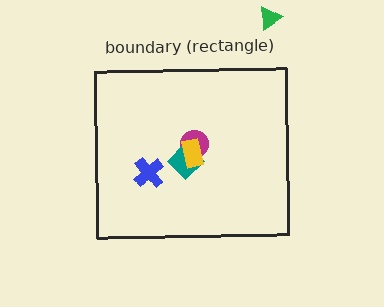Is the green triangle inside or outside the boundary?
Outside.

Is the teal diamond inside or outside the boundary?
Inside.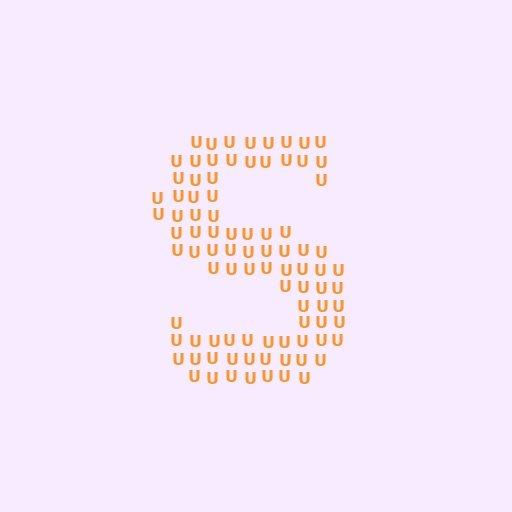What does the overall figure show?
The overall figure shows the letter S.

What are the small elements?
The small elements are letter U's.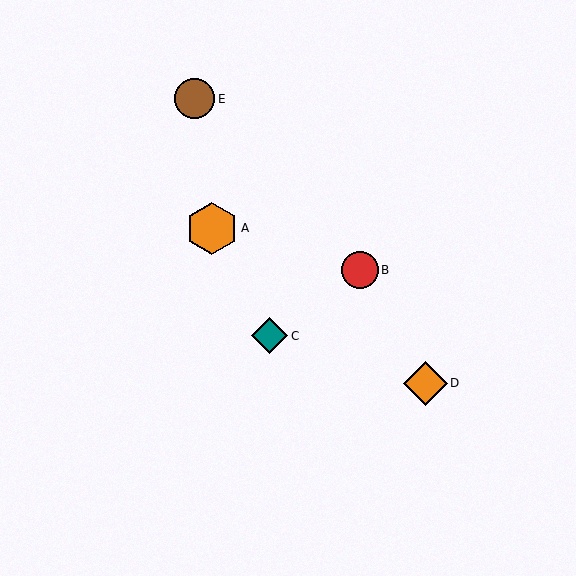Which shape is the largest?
The orange hexagon (labeled A) is the largest.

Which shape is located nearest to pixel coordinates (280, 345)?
The teal diamond (labeled C) at (270, 336) is nearest to that location.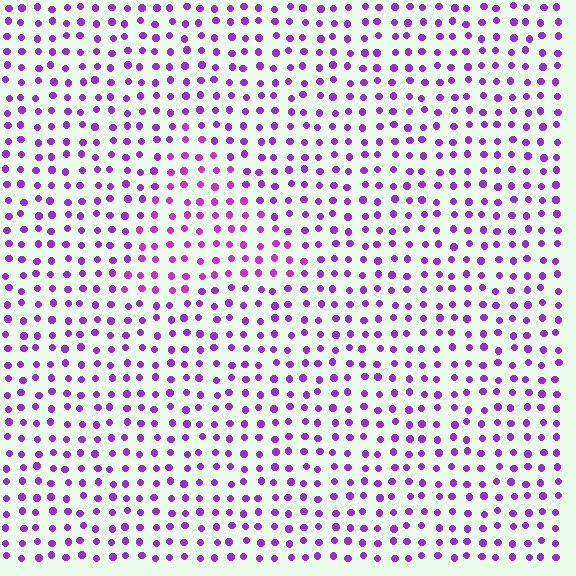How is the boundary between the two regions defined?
The boundary is defined purely by a slight shift in hue (about 21 degrees). Spacing, size, and orientation are identical on both sides.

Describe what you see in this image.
The image is filled with small purple elements in a uniform arrangement. A triangle-shaped region is visible where the elements are tinted to a slightly different hue, forming a subtle color boundary.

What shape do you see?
I see a triangle.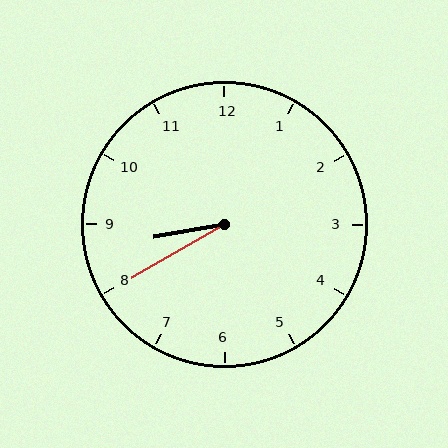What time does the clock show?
8:40.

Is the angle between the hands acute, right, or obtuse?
It is acute.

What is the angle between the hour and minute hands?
Approximately 20 degrees.